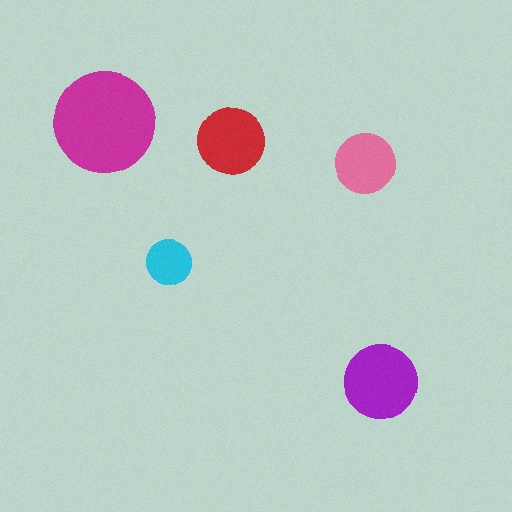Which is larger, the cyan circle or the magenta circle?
The magenta one.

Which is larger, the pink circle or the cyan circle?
The pink one.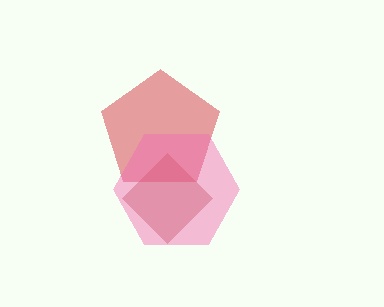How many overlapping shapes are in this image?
There are 3 overlapping shapes in the image.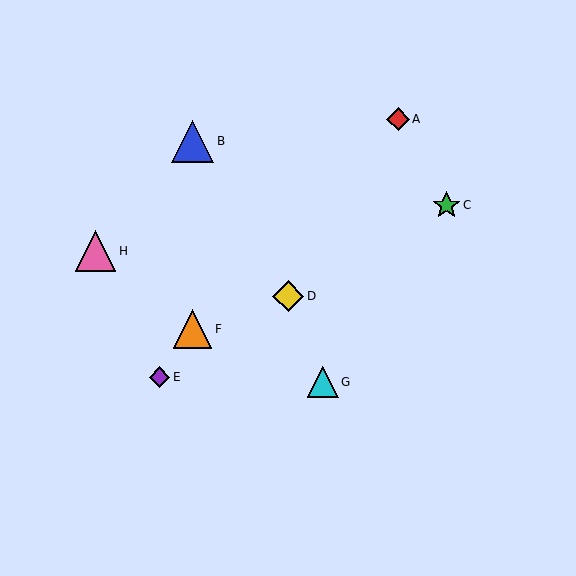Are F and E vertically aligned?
No, F is at x≈193 and E is at x≈160.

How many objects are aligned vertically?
2 objects (B, F) are aligned vertically.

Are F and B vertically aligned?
Yes, both are at x≈193.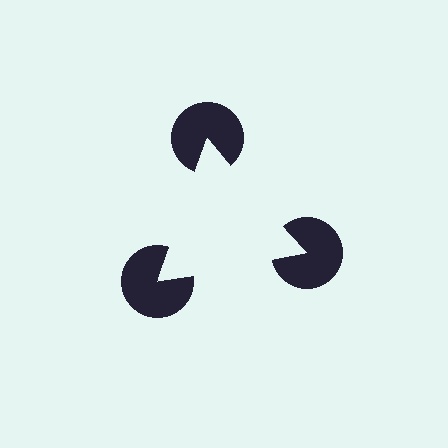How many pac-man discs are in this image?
There are 3 — one at each vertex of the illusory triangle.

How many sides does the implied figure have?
3 sides.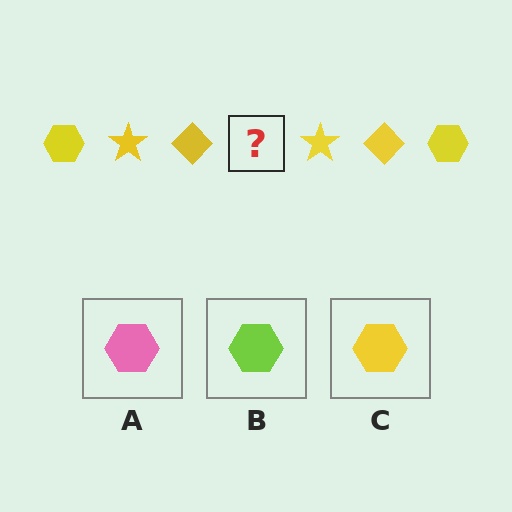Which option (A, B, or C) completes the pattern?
C.